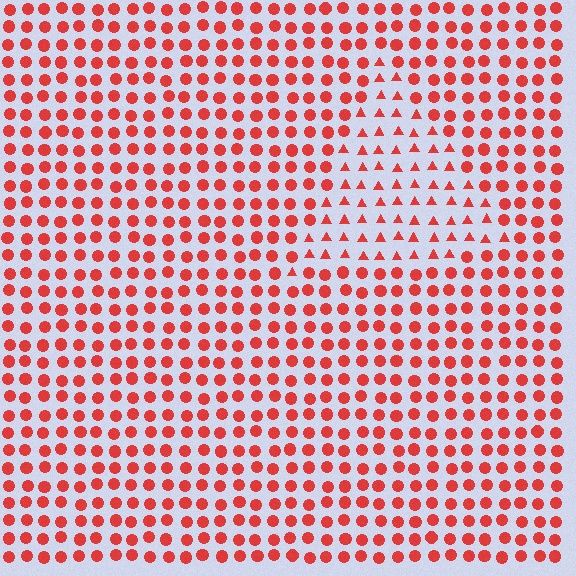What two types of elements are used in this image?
The image uses triangles inside the triangle region and circles outside it.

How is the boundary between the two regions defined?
The boundary is defined by a change in element shape: triangles inside vs. circles outside. All elements share the same color and spacing.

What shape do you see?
I see a triangle.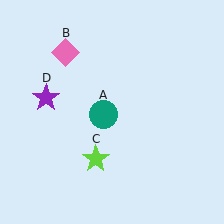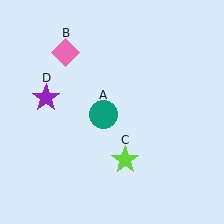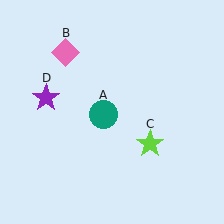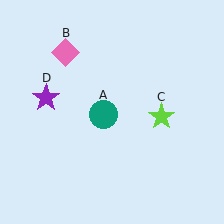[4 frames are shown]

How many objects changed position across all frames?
1 object changed position: lime star (object C).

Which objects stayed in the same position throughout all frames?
Teal circle (object A) and pink diamond (object B) and purple star (object D) remained stationary.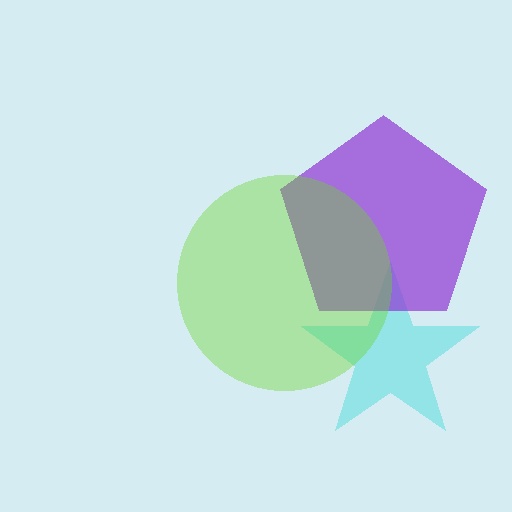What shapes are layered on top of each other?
The layered shapes are: a cyan star, a purple pentagon, a lime circle.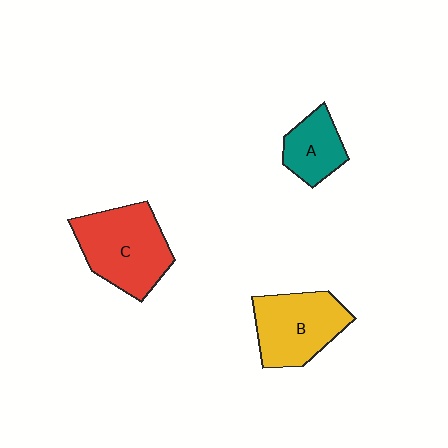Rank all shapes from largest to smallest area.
From largest to smallest: C (red), B (yellow), A (teal).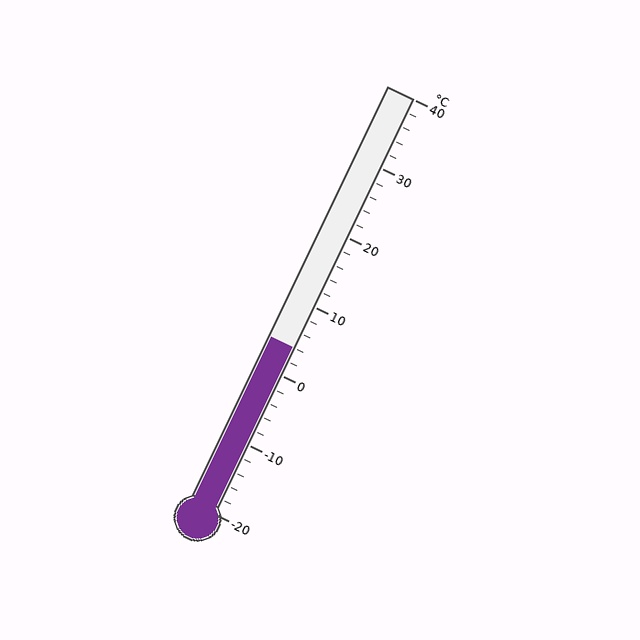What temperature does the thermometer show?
The thermometer shows approximately 4°C.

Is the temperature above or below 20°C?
The temperature is below 20°C.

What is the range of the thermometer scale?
The thermometer scale ranges from -20°C to 40°C.